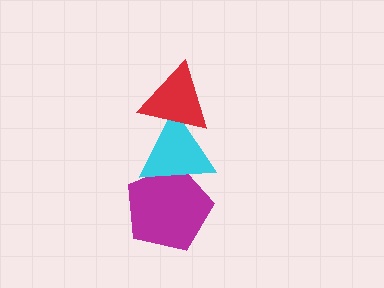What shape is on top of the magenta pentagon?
The cyan triangle is on top of the magenta pentagon.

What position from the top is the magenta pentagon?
The magenta pentagon is 3rd from the top.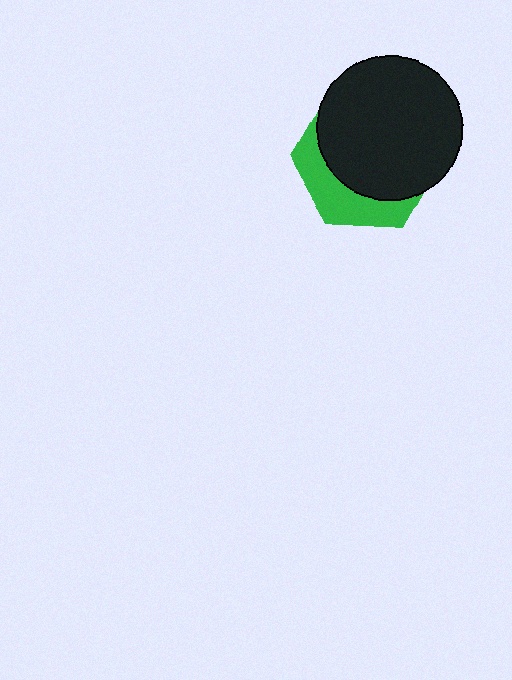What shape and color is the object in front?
The object in front is a black circle.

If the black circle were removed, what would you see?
You would see the complete green hexagon.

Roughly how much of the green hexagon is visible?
A small part of it is visible (roughly 31%).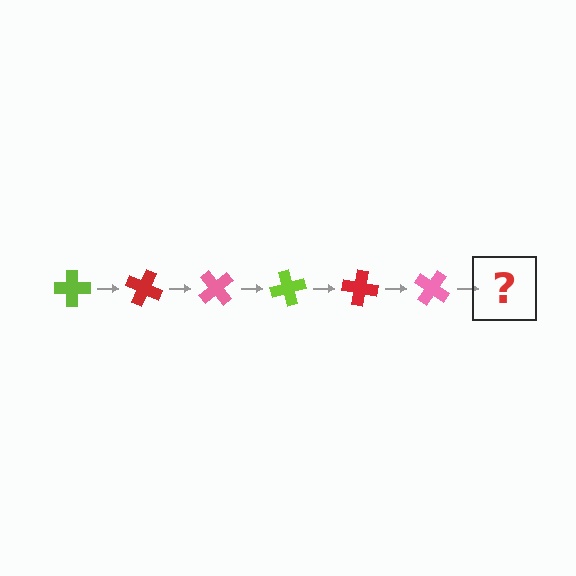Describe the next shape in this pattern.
It should be a lime cross, rotated 150 degrees from the start.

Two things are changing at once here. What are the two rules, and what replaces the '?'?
The two rules are that it rotates 25 degrees each step and the color cycles through lime, red, and pink. The '?' should be a lime cross, rotated 150 degrees from the start.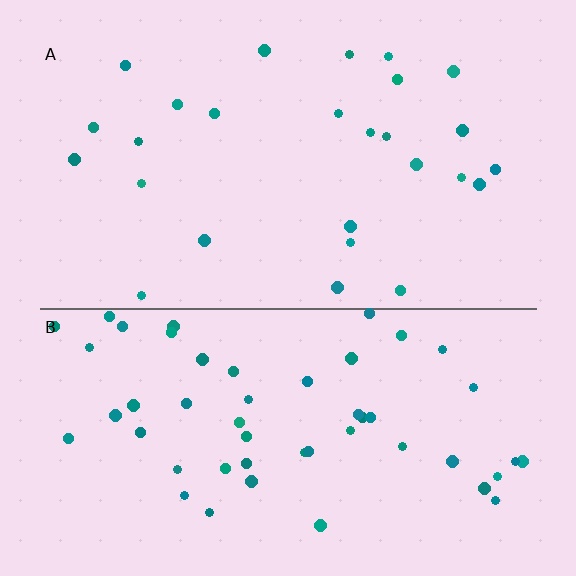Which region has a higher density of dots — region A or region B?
B (the bottom).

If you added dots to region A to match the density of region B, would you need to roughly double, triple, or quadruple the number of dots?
Approximately double.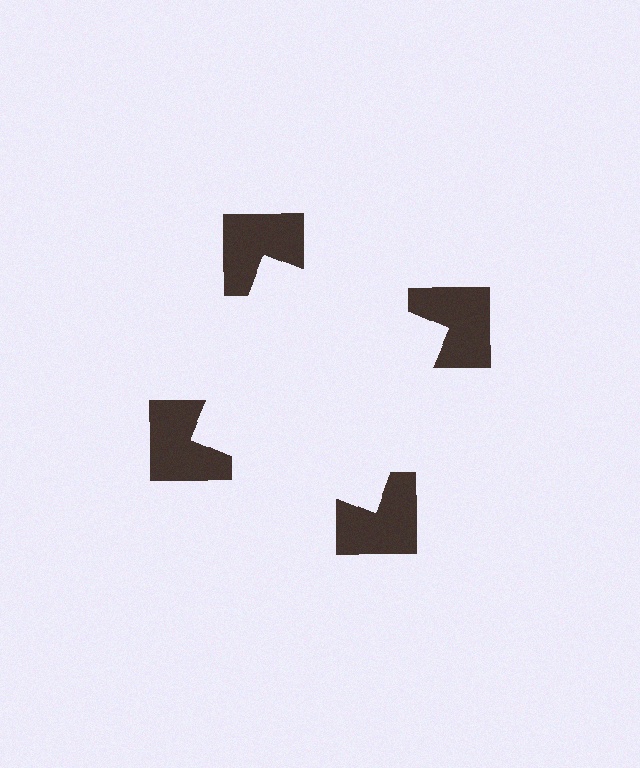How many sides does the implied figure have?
4 sides.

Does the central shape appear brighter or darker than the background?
It typically appears slightly brighter than the background, even though no actual brightness change is drawn.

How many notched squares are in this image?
There are 4 — one at each vertex of the illusory square.